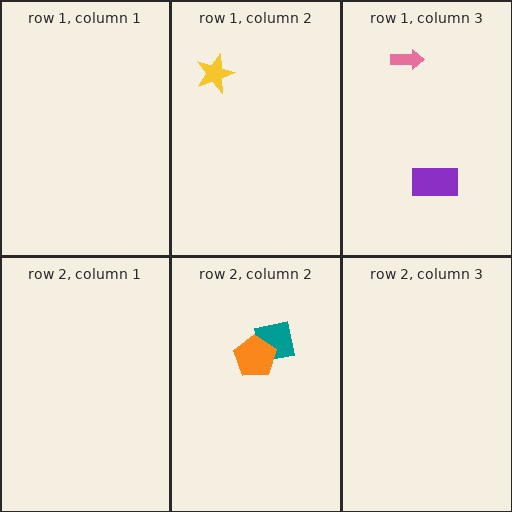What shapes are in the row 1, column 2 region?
The yellow star.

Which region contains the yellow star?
The row 1, column 2 region.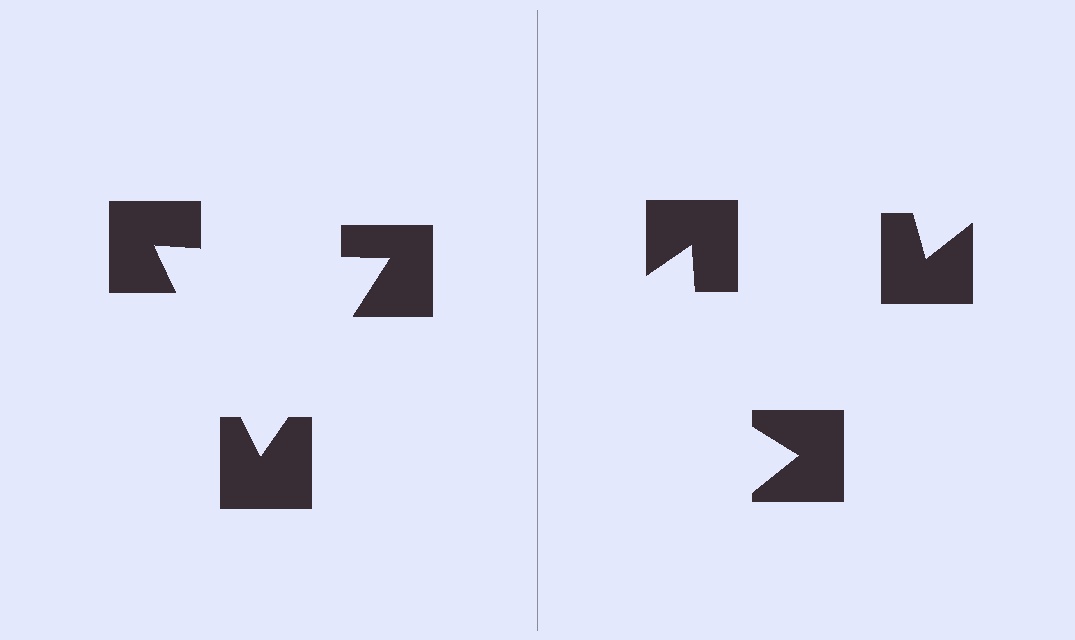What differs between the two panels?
The notched squares are positioned identically on both sides; only the wedge orientations differ. On the left they align to a triangle; on the right they are misaligned.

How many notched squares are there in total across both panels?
6 — 3 on each side.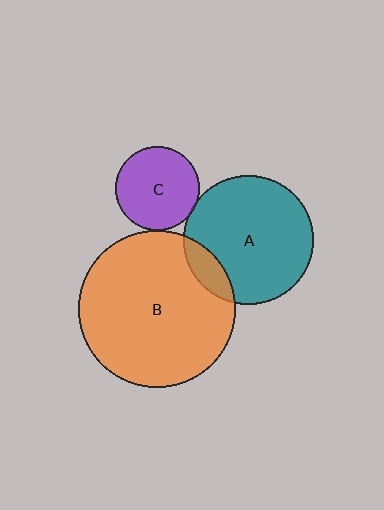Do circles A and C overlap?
Yes.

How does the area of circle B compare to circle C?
Approximately 3.4 times.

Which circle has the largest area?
Circle B (orange).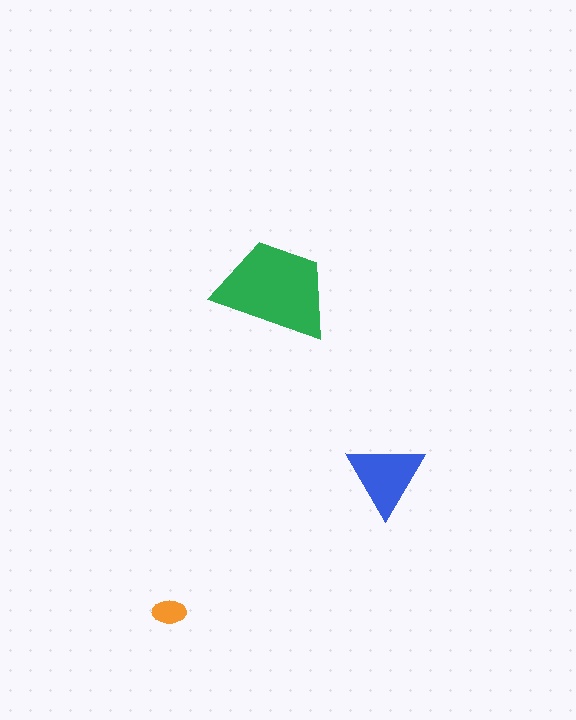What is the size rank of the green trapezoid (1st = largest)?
1st.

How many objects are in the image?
There are 3 objects in the image.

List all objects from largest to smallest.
The green trapezoid, the blue triangle, the orange ellipse.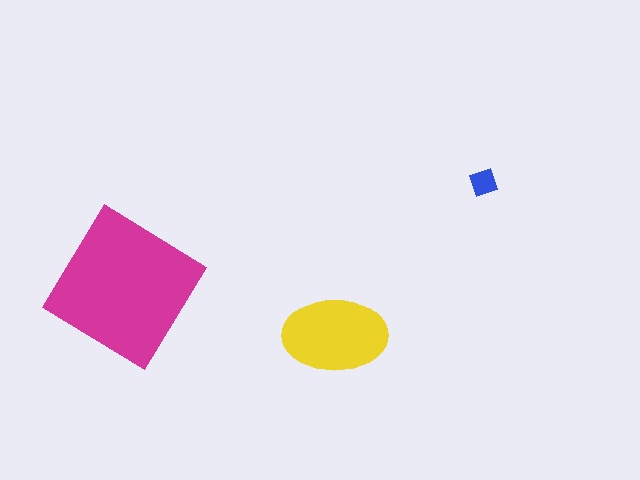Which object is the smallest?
The blue diamond.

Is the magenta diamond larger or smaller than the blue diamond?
Larger.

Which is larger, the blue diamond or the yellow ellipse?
The yellow ellipse.